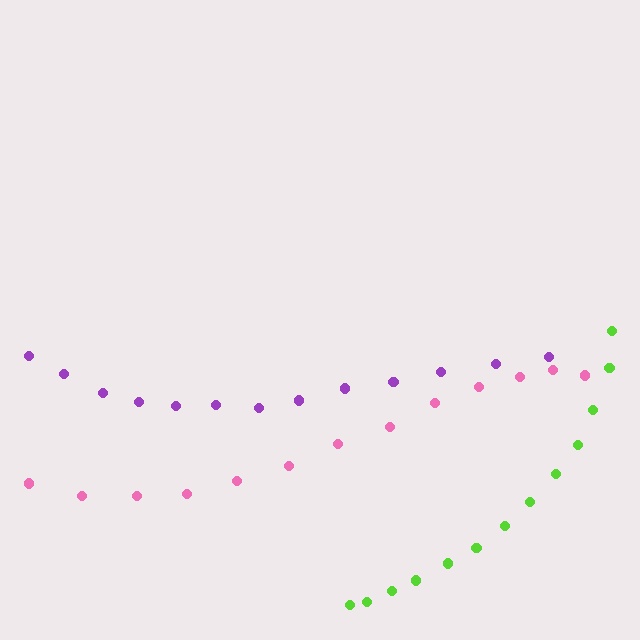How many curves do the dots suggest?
There are 3 distinct paths.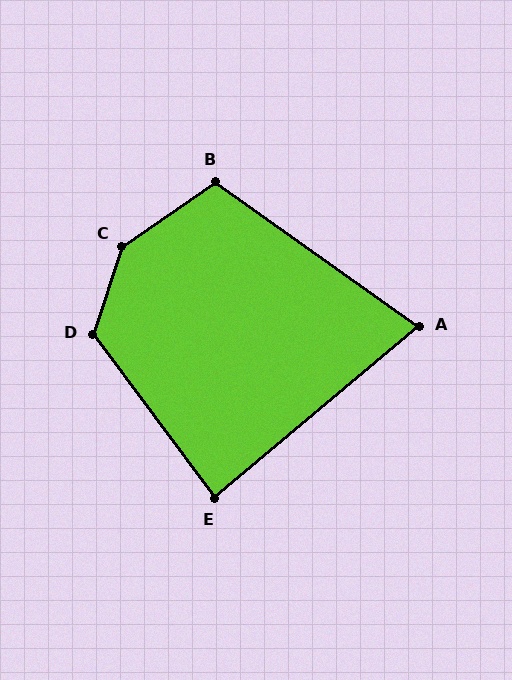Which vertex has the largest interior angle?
C, at approximately 143 degrees.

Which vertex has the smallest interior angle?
A, at approximately 75 degrees.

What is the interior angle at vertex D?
Approximately 125 degrees (obtuse).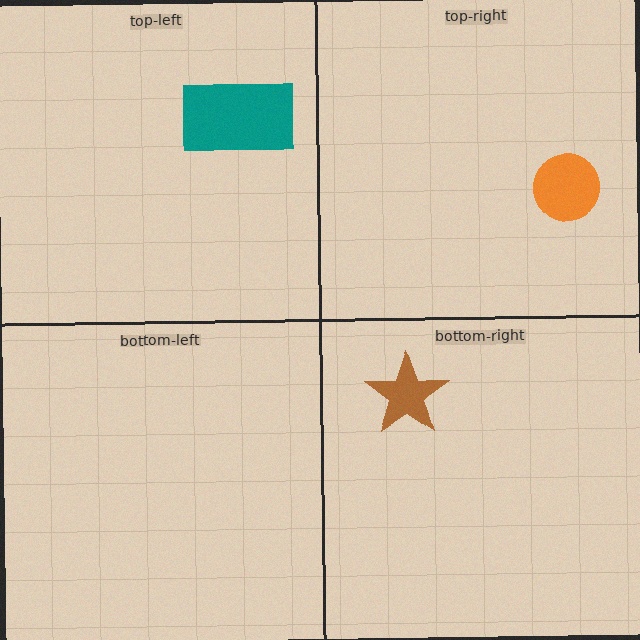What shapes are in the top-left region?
The teal rectangle.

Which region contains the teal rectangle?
The top-left region.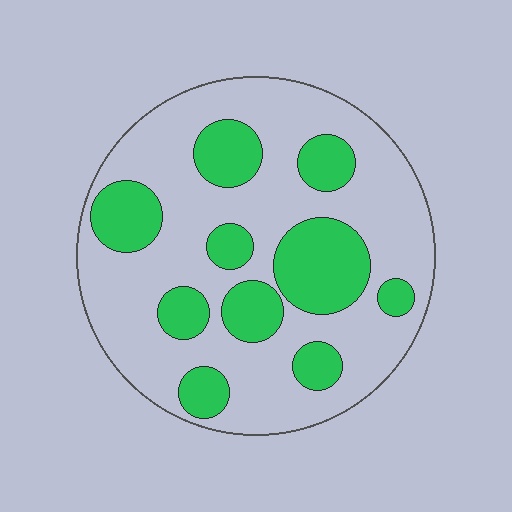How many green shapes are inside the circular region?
10.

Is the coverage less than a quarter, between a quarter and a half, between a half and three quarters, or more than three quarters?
Between a quarter and a half.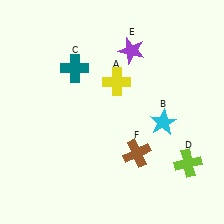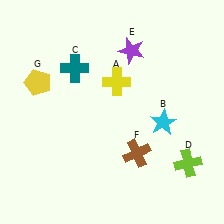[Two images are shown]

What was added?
A yellow pentagon (G) was added in Image 2.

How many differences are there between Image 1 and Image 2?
There is 1 difference between the two images.